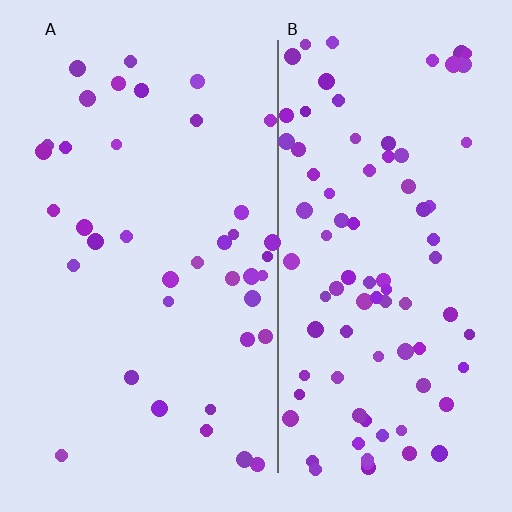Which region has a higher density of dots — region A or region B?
B (the right).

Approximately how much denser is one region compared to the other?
Approximately 2.1× — region B over region A.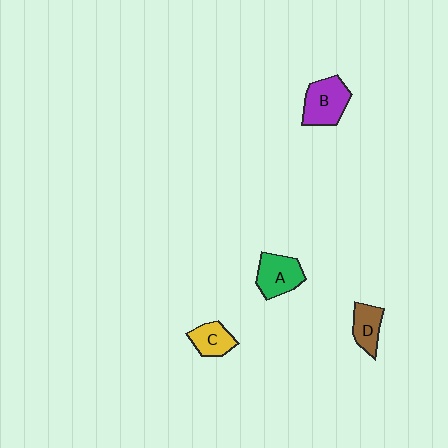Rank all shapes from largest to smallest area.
From largest to smallest: B (purple), A (green), D (brown), C (yellow).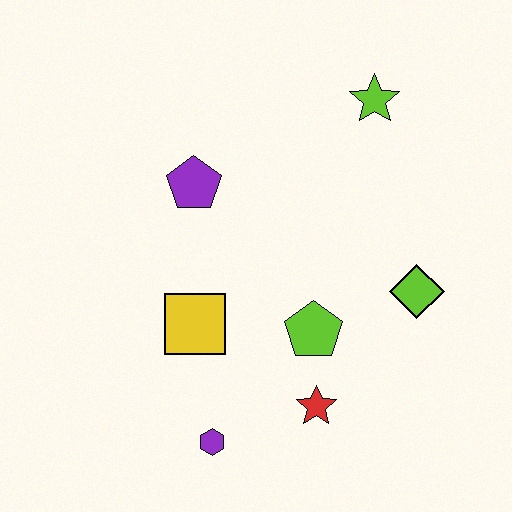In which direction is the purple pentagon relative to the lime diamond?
The purple pentagon is to the left of the lime diamond.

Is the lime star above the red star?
Yes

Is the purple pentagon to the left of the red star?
Yes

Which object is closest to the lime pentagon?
The red star is closest to the lime pentagon.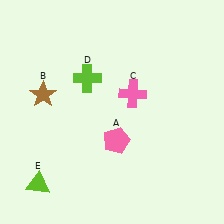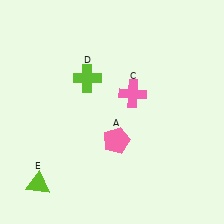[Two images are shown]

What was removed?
The brown star (B) was removed in Image 2.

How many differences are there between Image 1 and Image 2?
There is 1 difference between the two images.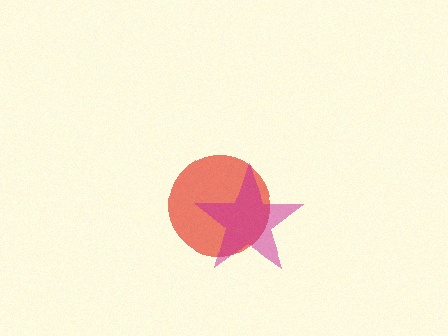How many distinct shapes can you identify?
There are 2 distinct shapes: a red circle, a magenta star.